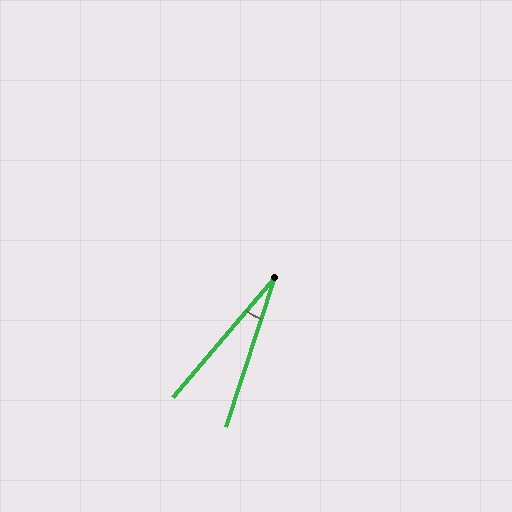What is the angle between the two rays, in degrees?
Approximately 22 degrees.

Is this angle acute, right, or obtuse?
It is acute.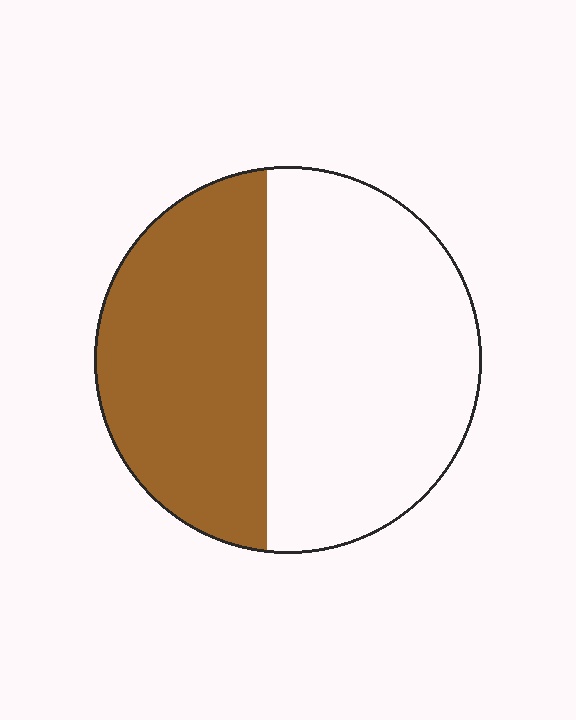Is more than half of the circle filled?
No.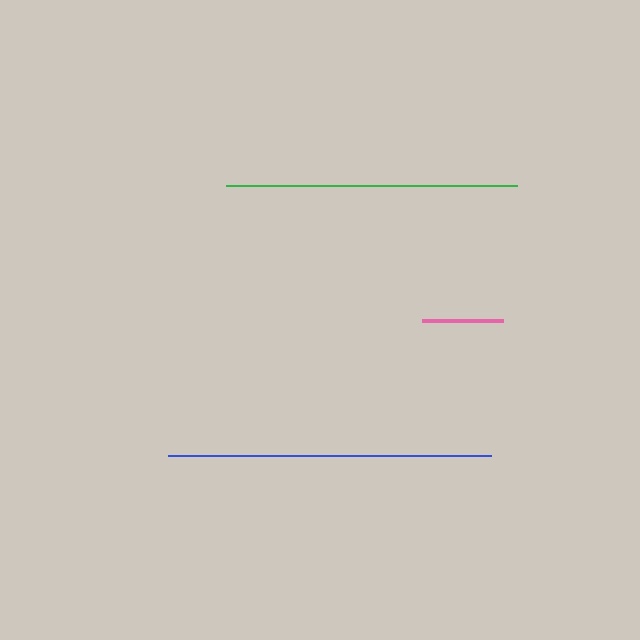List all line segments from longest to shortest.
From longest to shortest: blue, green, pink.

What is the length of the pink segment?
The pink segment is approximately 81 pixels long.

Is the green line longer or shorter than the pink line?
The green line is longer than the pink line.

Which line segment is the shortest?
The pink line is the shortest at approximately 81 pixels.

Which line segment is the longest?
The blue line is the longest at approximately 323 pixels.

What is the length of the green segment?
The green segment is approximately 291 pixels long.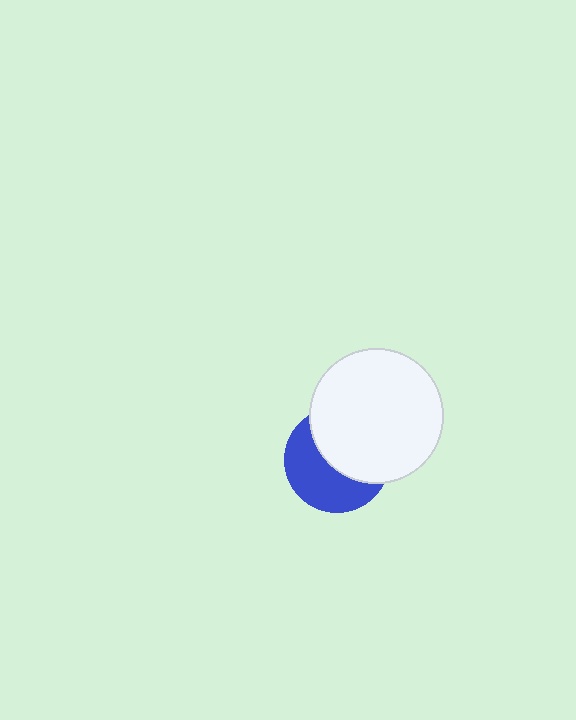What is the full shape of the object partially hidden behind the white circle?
The partially hidden object is a blue circle.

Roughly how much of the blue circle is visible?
About half of it is visible (roughly 49%).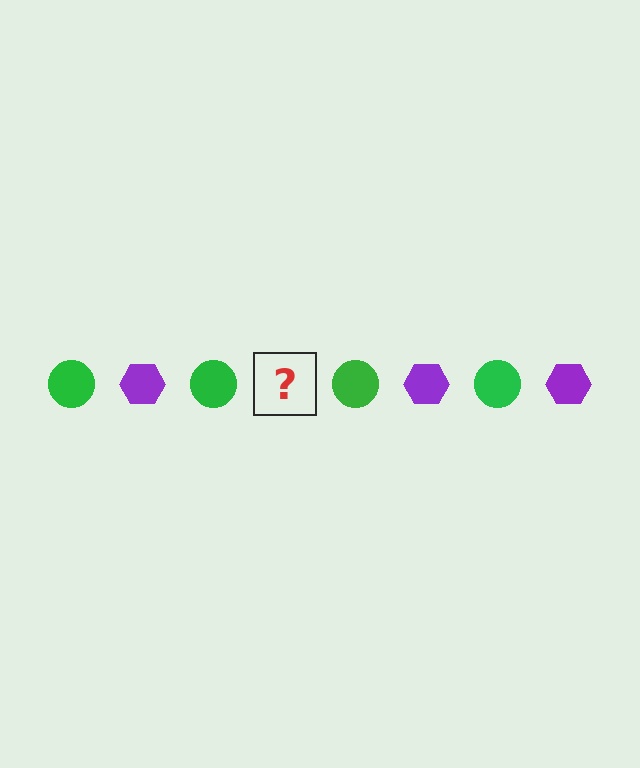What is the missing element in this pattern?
The missing element is a purple hexagon.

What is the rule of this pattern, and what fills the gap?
The rule is that the pattern alternates between green circle and purple hexagon. The gap should be filled with a purple hexagon.